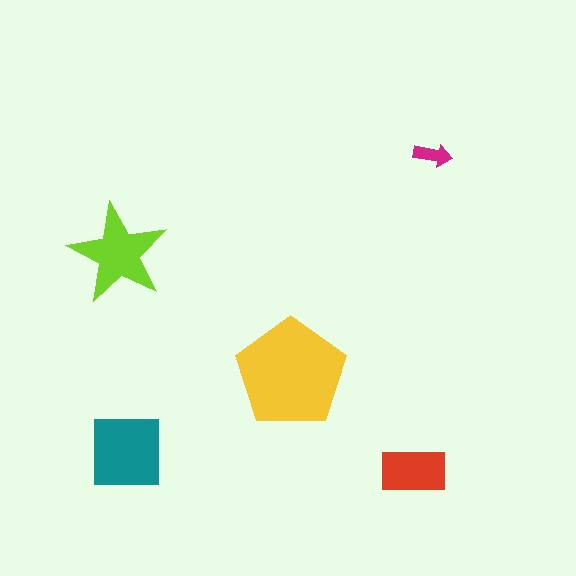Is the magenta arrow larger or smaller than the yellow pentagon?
Smaller.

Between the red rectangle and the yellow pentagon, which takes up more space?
The yellow pentagon.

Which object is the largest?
The yellow pentagon.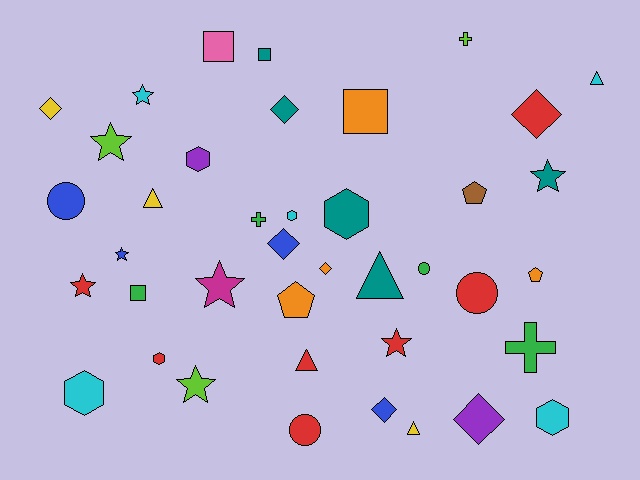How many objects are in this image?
There are 40 objects.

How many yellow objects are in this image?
There are 3 yellow objects.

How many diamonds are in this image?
There are 7 diamonds.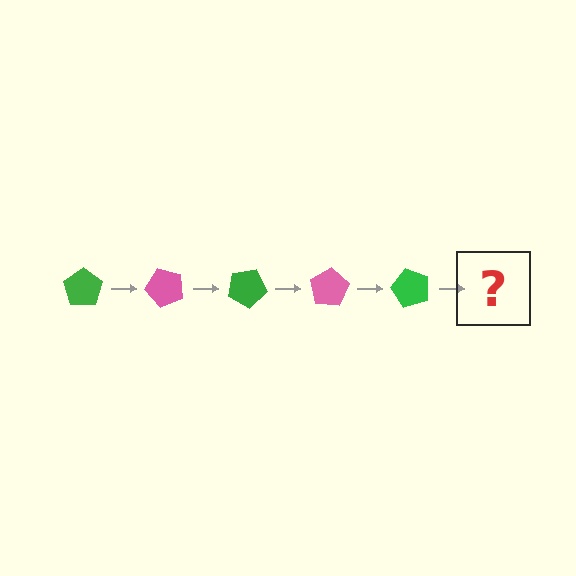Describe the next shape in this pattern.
It should be a pink pentagon, rotated 250 degrees from the start.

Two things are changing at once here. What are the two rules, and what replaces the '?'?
The two rules are that it rotates 50 degrees each step and the color cycles through green and pink. The '?' should be a pink pentagon, rotated 250 degrees from the start.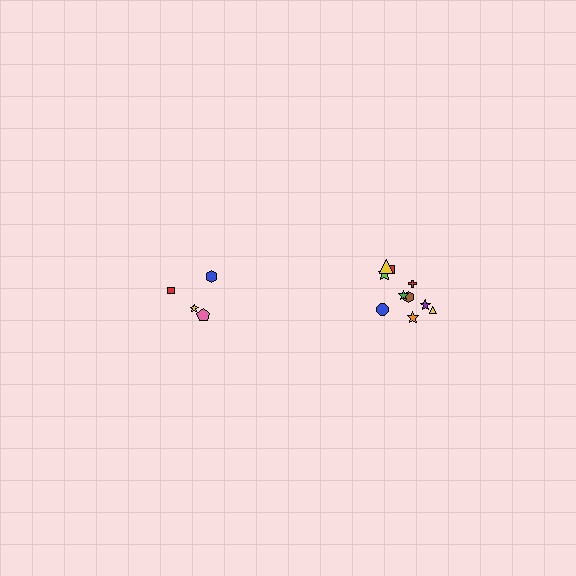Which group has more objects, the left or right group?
The right group.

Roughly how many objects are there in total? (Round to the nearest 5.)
Roughly 15 objects in total.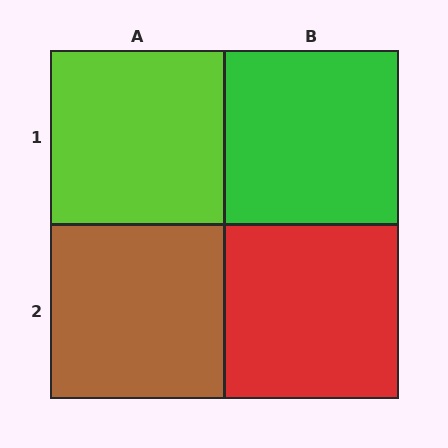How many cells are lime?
1 cell is lime.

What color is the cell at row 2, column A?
Brown.